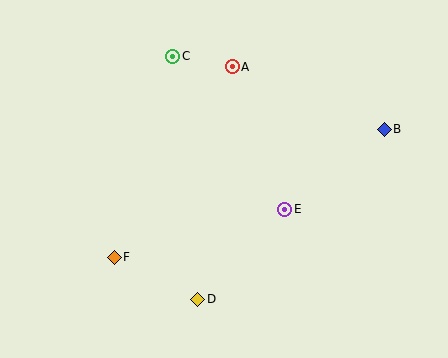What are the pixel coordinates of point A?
Point A is at (232, 67).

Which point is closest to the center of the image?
Point E at (285, 209) is closest to the center.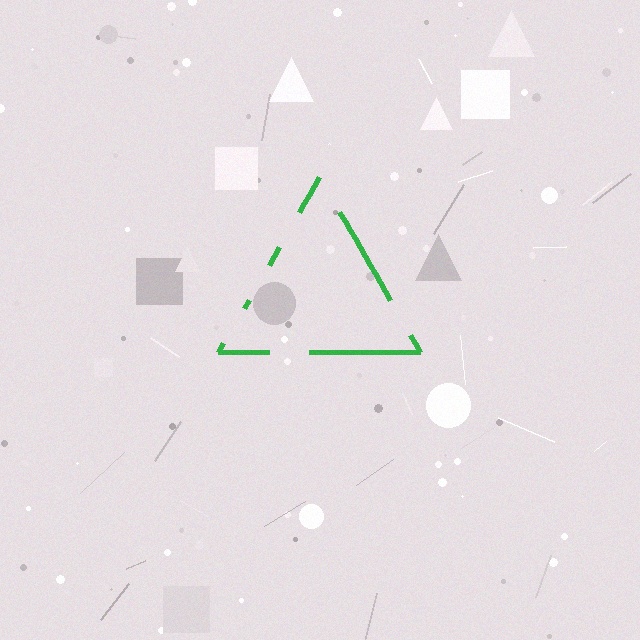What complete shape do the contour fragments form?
The contour fragments form a triangle.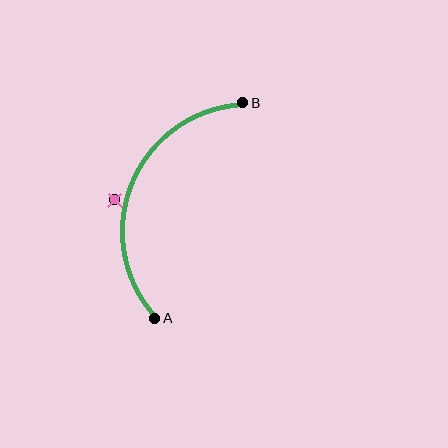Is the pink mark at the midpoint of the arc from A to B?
No — the pink mark does not lie on the arc at all. It sits slightly outside the curve.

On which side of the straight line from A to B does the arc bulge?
The arc bulges to the left of the straight line connecting A and B.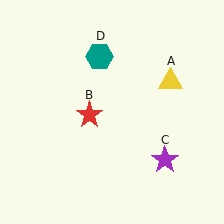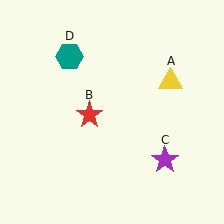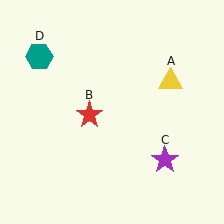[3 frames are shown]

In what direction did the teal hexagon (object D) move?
The teal hexagon (object D) moved left.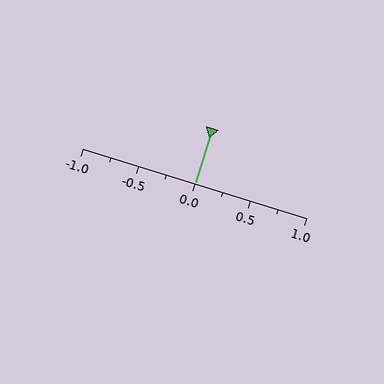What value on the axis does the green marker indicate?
The marker indicates approximately 0.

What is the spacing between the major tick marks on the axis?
The major ticks are spaced 0.5 apart.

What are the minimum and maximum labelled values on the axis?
The axis runs from -1.0 to 1.0.